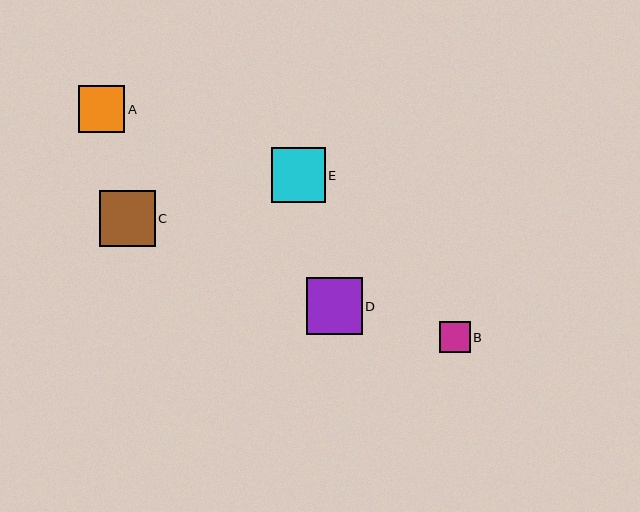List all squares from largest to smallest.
From largest to smallest: D, C, E, A, B.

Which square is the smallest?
Square B is the smallest with a size of approximately 31 pixels.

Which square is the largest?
Square D is the largest with a size of approximately 56 pixels.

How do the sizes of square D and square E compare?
Square D and square E are approximately the same size.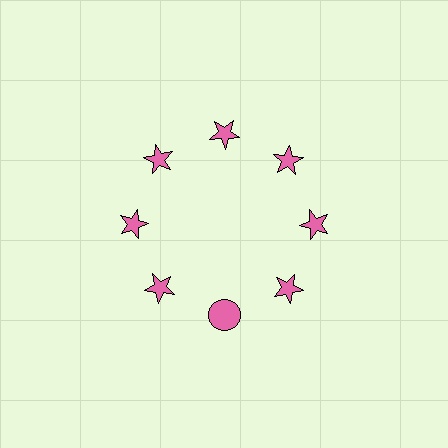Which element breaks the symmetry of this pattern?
The pink circle at roughly the 6 o'clock position breaks the symmetry. All other shapes are pink stars.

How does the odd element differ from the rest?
It has a different shape: circle instead of star.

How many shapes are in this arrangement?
There are 8 shapes arranged in a ring pattern.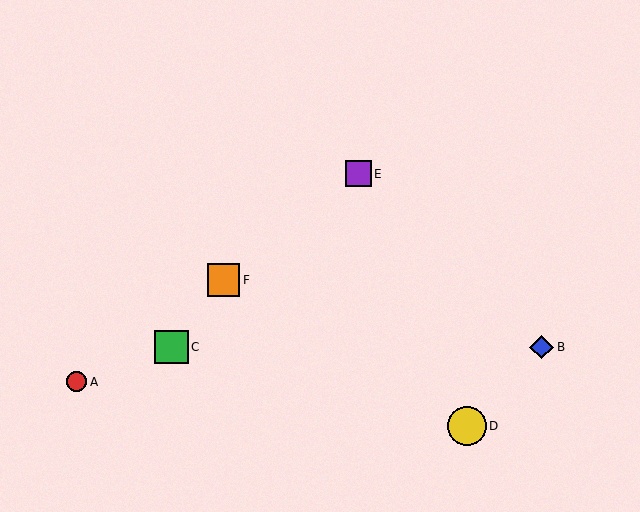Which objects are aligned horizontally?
Objects B, C are aligned horizontally.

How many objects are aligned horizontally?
2 objects (B, C) are aligned horizontally.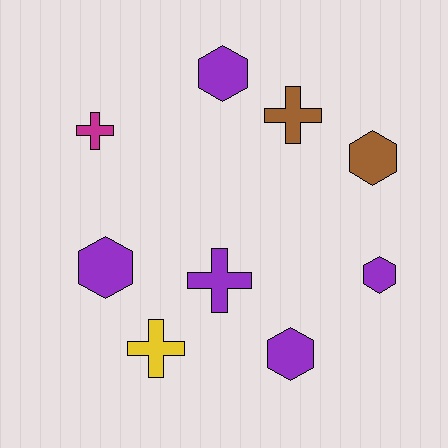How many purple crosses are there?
There is 1 purple cross.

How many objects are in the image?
There are 9 objects.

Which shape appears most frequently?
Hexagon, with 5 objects.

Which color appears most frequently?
Purple, with 5 objects.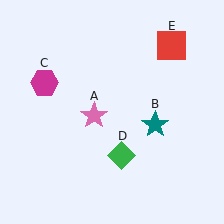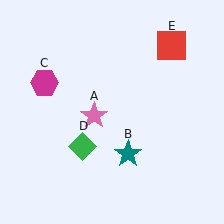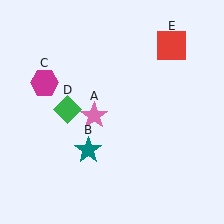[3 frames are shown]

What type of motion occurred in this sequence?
The teal star (object B), green diamond (object D) rotated clockwise around the center of the scene.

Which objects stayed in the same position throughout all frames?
Pink star (object A) and magenta hexagon (object C) and red square (object E) remained stationary.